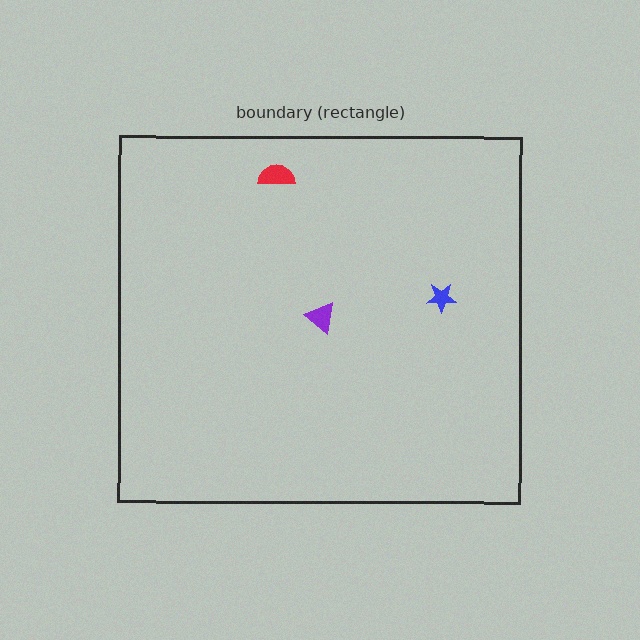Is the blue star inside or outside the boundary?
Inside.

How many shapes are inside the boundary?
3 inside, 0 outside.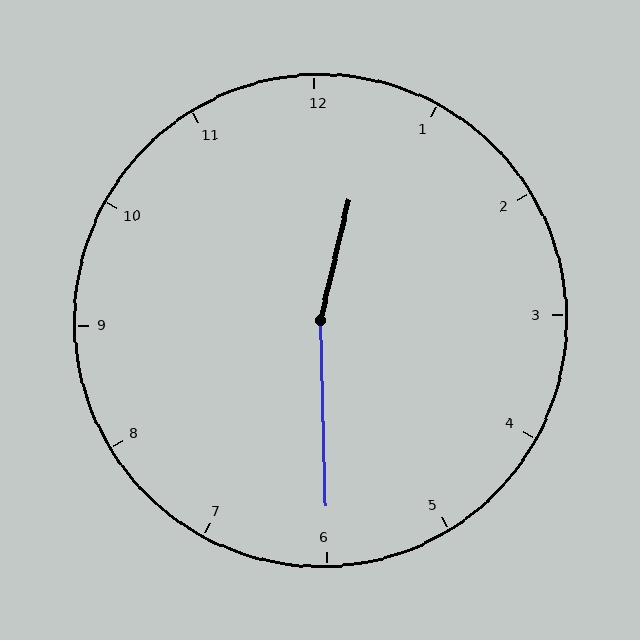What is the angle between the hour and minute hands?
Approximately 165 degrees.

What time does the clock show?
12:30.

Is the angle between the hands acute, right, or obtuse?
It is obtuse.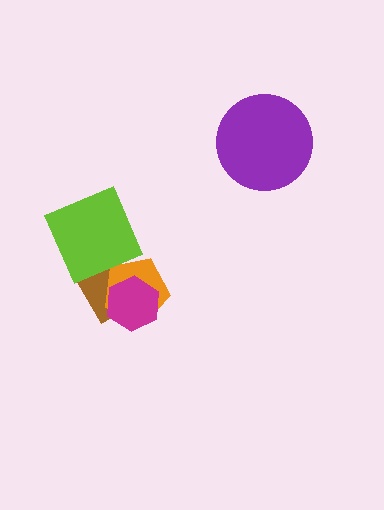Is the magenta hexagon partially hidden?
No, no other shape covers it.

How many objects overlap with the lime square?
1 object overlaps with the lime square.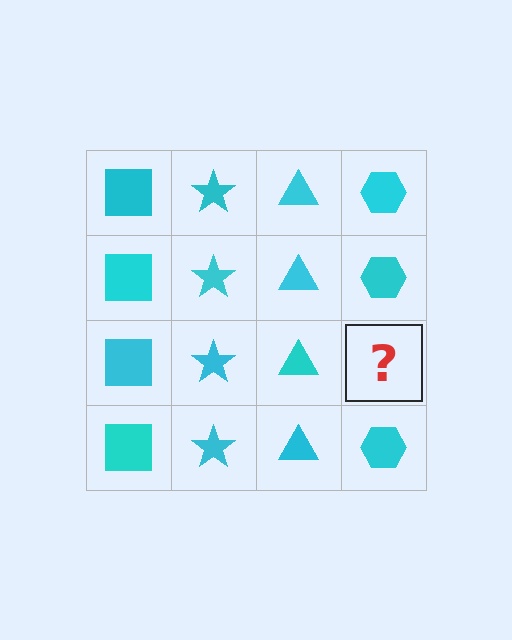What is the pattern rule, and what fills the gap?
The rule is that each column has a consistent shape. The gap should be filled with a cyan hexagon.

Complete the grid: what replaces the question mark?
The question mark should be replaced with a cyan hexagon.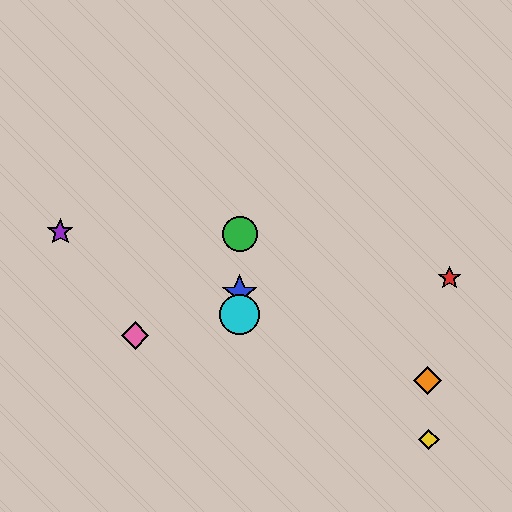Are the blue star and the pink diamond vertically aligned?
No, the blue star is at x≈240 and the pink diamond is at x≈135.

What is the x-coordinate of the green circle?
The green circle is at x≈240.